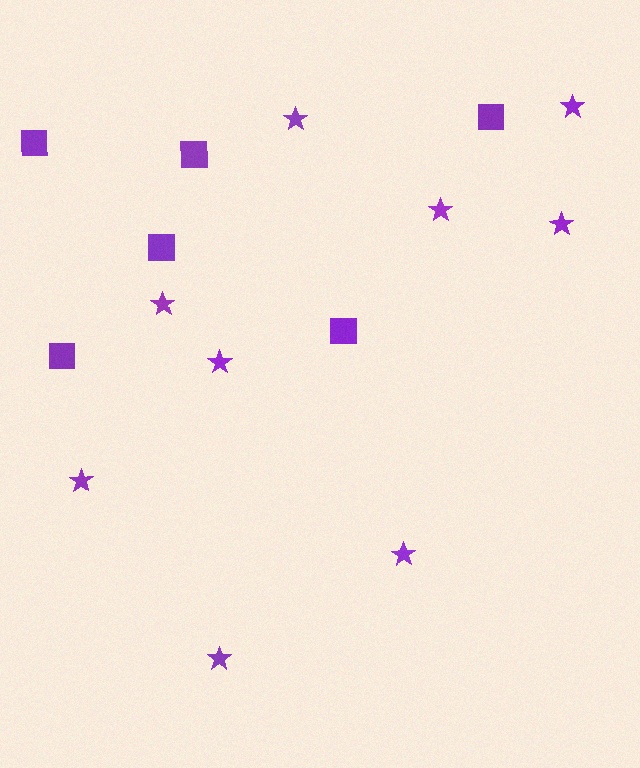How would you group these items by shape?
There are 2 groups: one group of squares (6) and one group of stars (9).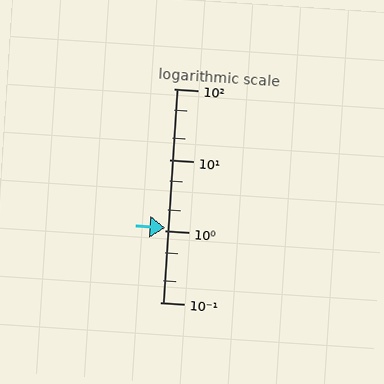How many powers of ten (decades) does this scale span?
The scale spans 3 decades, from 0.1 to 100.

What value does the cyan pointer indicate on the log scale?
The pointer indicates approximately 1.1.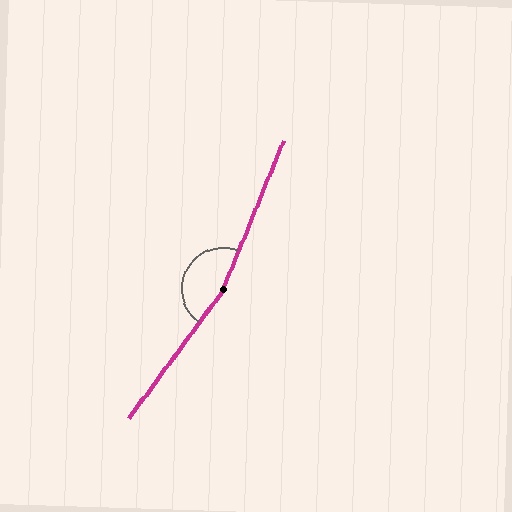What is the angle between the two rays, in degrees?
Approximately 166 degrees.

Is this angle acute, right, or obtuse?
It is obtuse.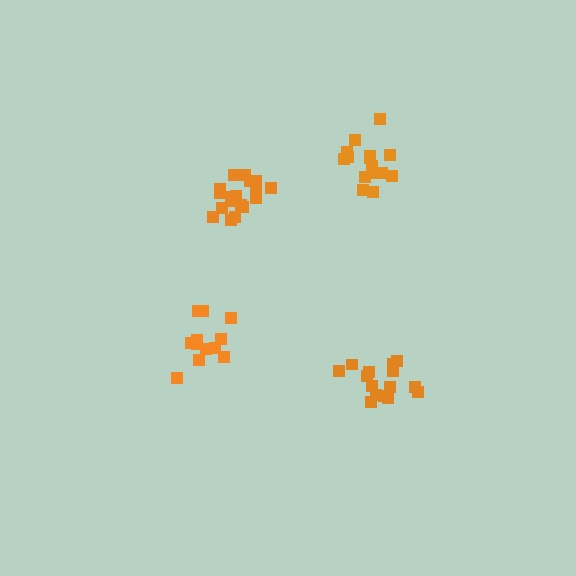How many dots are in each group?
Group 1: 15 dots, Group 2: 12 dots, Group 3: 18 dots, Group 4: 15 dots (60 total).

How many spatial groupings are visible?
There are 4 spatial groupings.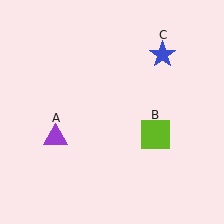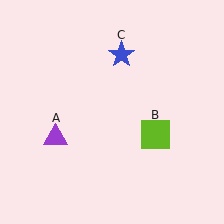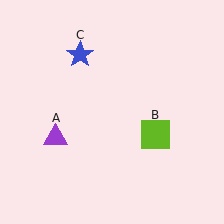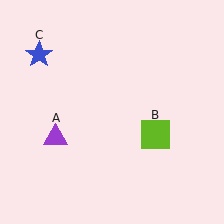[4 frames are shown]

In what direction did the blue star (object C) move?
The blue star (object C) moved left.